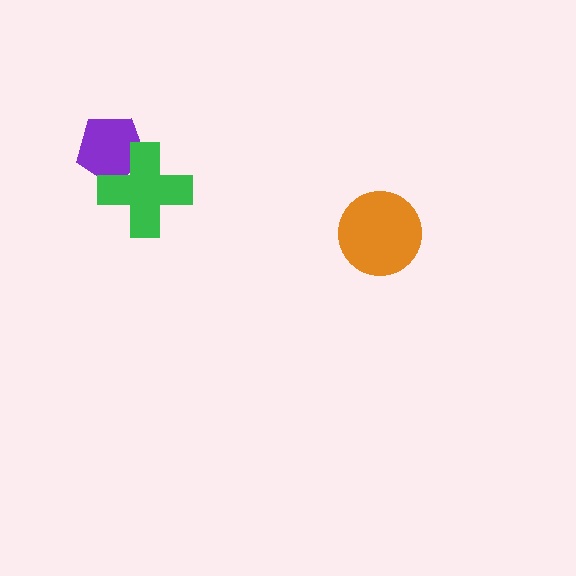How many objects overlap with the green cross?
1 object overlaps with the green cross.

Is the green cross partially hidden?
No, no other shape covers it.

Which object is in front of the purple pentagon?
The green cross is in front of the purple pentagon.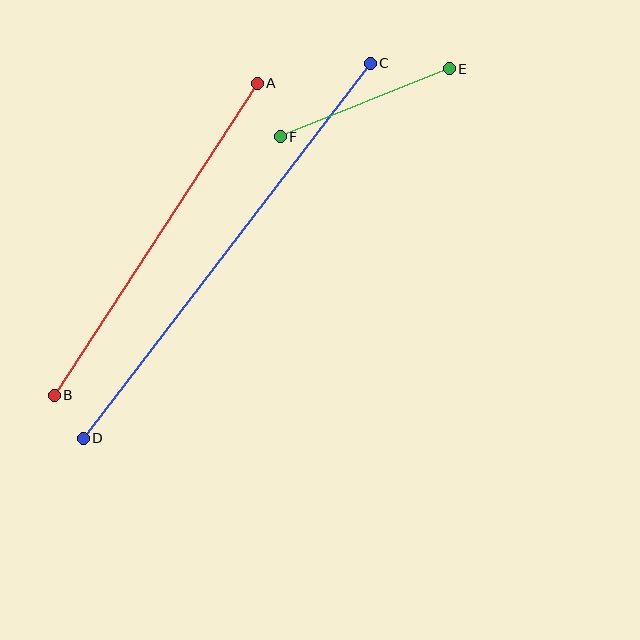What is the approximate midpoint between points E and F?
The midpoint is at approximately (365, 103) pixels.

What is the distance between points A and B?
The distance is approximately 373 pixels.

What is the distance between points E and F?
The distance is approximately 182 pixels.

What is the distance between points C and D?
The distance is approximately 473 pixels.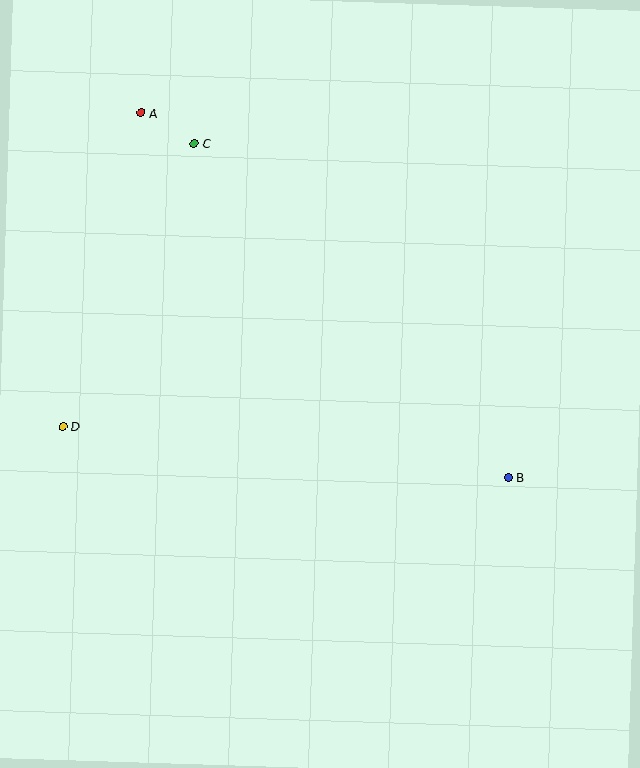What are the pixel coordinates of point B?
Point B is at (508, 478).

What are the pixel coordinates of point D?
Point D is at (63, 427).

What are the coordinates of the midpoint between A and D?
The midpoint between A and D is at (102, 270).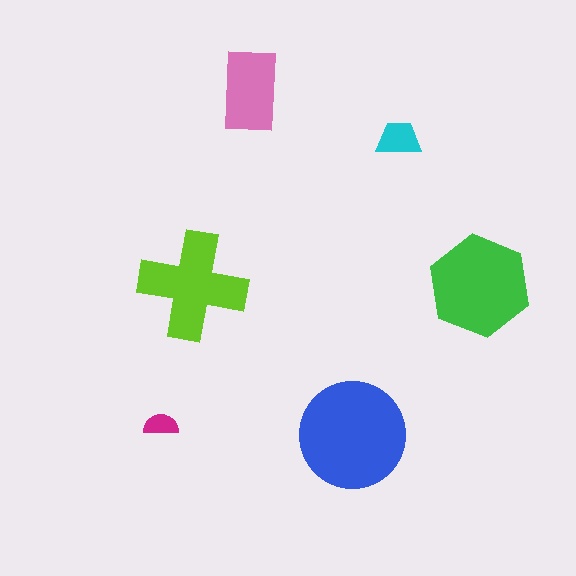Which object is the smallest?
The magenta semicircle.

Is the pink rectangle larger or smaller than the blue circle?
Smaller.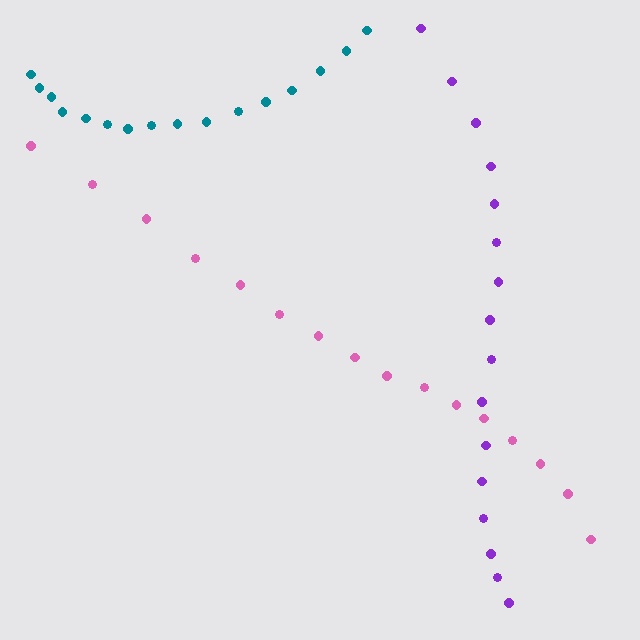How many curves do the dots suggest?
There are 3 distinct paths.